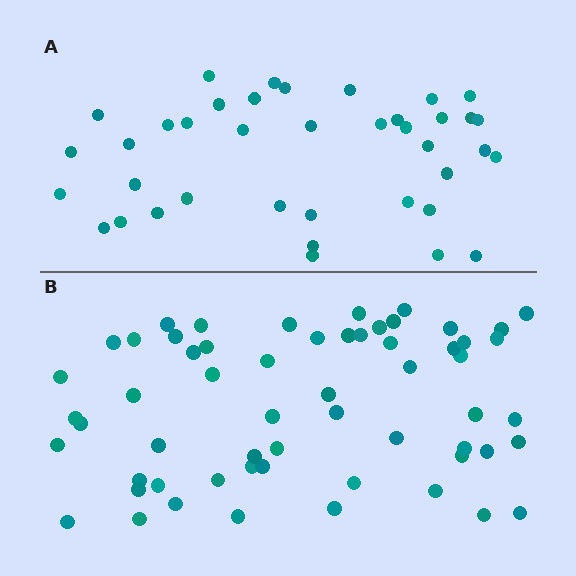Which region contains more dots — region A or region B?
Region B (the bottom region) has more dots.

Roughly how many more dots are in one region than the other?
Region B has approximately 20 more dots than region A.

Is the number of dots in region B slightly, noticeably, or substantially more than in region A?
Region B has substantially more. The ratio is roughly 1.5 to 1.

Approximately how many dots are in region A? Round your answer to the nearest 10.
About 40 dots. (The exact count is 39, which rounds to 40.)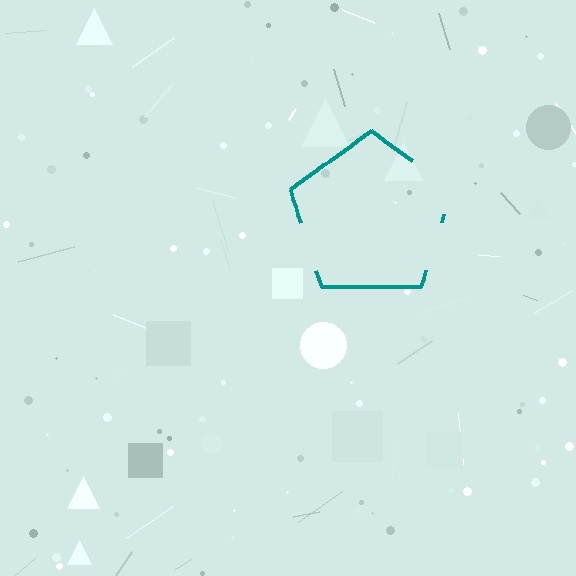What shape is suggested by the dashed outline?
The dashed outline suggests a pentagon.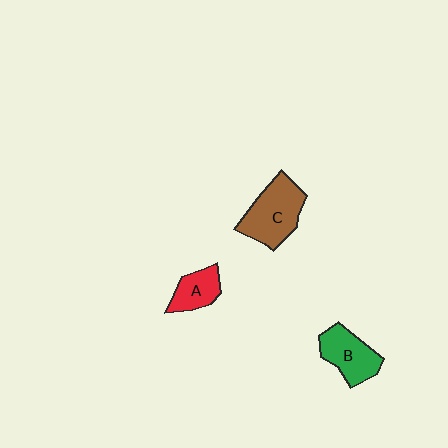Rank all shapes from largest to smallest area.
From largest to smallest: C (brown), B (green), A (red).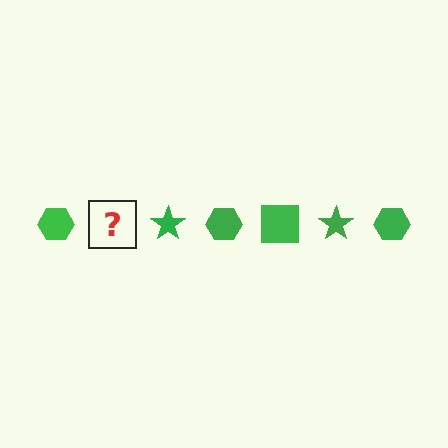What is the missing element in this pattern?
The missing element is a green square.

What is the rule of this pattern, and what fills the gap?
The rule is that the pattern cycles through hexagon, square, star shapes in green. The gap should be filled with a green square.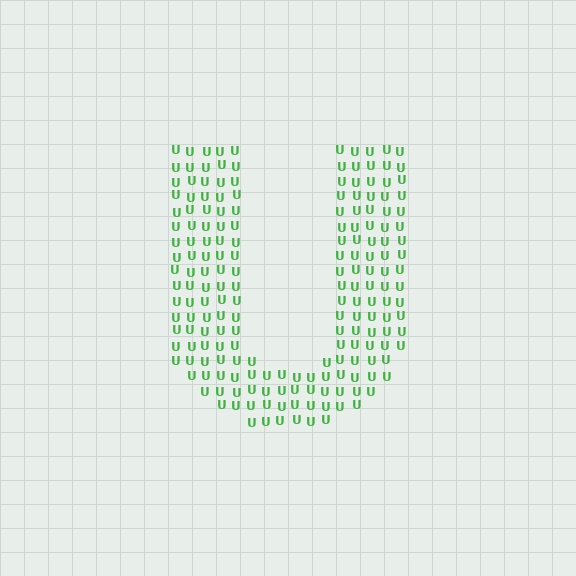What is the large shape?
The large shape is the letter U.